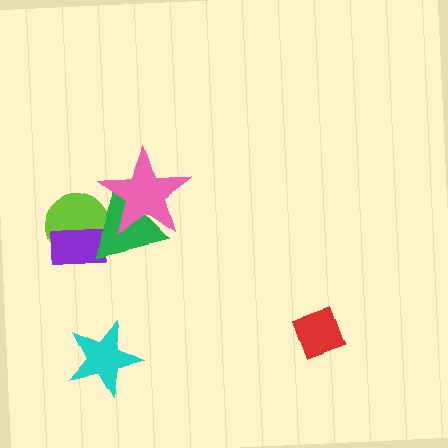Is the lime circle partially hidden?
Yes, it is partially covered by another shape.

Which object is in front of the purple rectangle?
The green triangle is in front of the purple rectangle.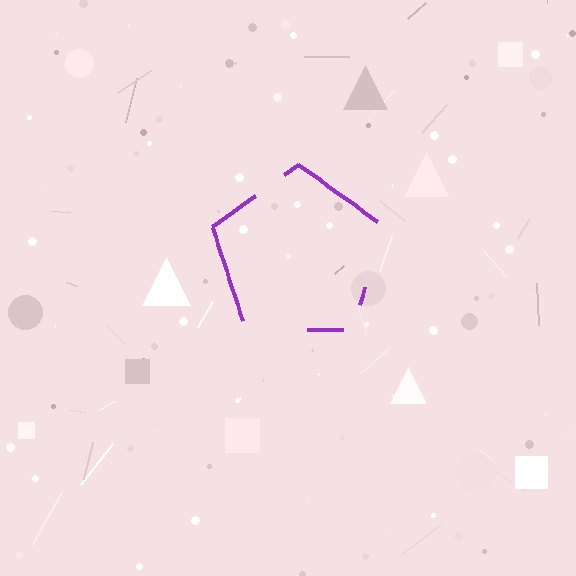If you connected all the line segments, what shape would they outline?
They would outline a pentagon.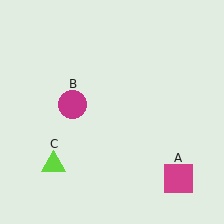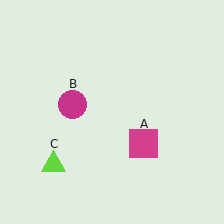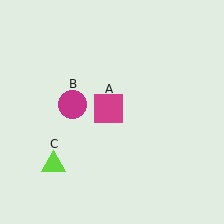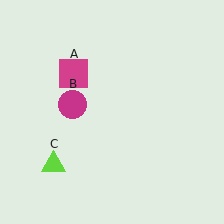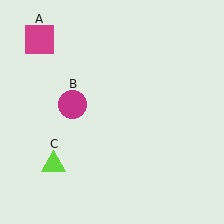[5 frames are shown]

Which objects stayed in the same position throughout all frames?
Magenta circle (object B) and lime triangle (object C) remained stationary.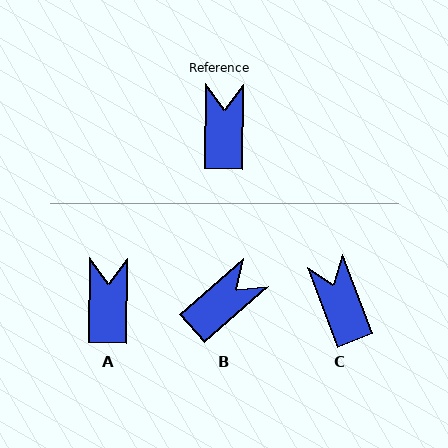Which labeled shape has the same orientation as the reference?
A.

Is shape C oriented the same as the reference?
No, it is off by about 21 degrees.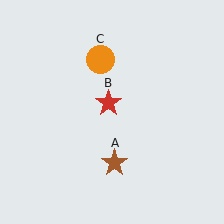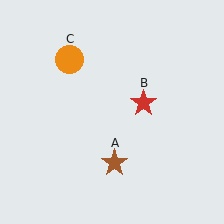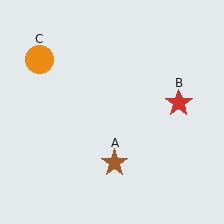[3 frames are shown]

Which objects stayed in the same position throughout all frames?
Brown star (object A) remained stationary.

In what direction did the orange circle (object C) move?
The orange circle (object C) moved left.